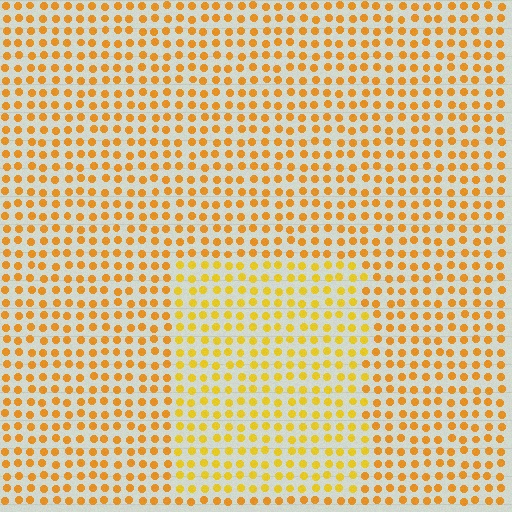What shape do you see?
I see a rectangle.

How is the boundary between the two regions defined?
The boundary is defined purely by a slight shift in hue (about 17 degrees). Spacing, size, and orientation are identical on both sides.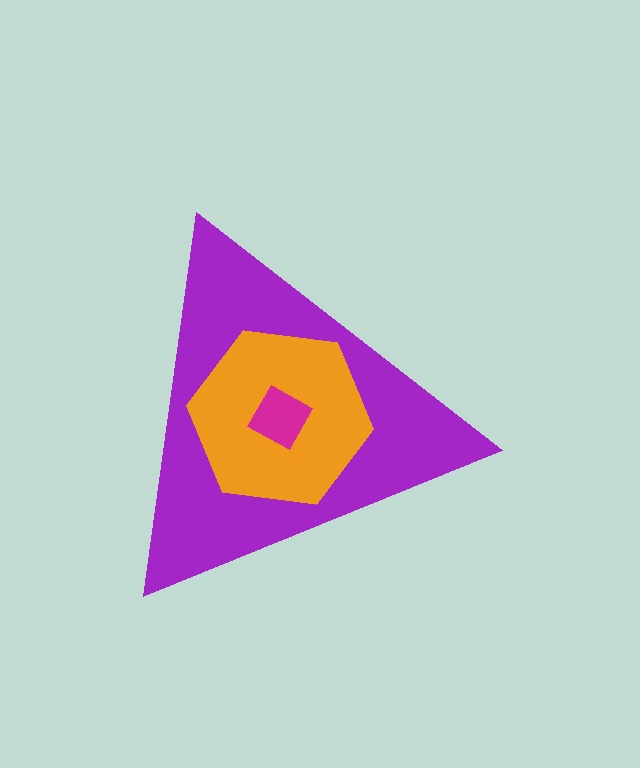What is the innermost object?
The magenta square.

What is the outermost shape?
The purple triangle.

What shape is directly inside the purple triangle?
The orange hexagon.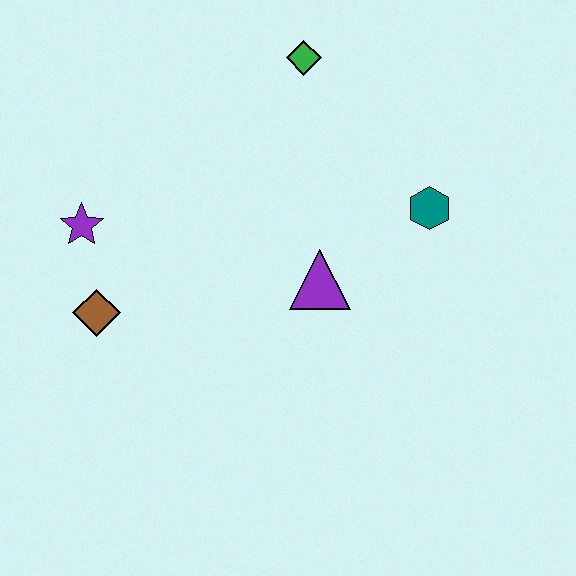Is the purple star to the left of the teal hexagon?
Yes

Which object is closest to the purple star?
The brown diamond is closest to the purple star.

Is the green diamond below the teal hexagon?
No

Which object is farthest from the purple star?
The teal hexagon is farthest from the purple star.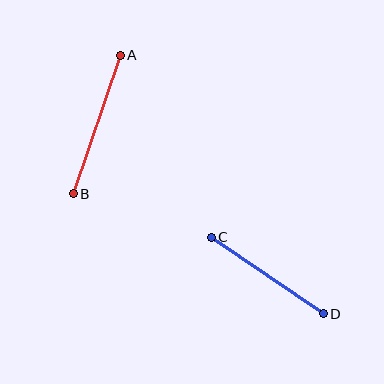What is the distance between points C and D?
The distance is approximately 135 pixels.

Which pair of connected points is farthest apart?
Points A and B are farthest apart.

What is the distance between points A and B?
The distance is approximately 147 pixels.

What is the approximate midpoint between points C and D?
The midpoint is at approximately (267, 275) pixels.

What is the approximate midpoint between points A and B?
The midpoint is at approximately (97, 125) pixels.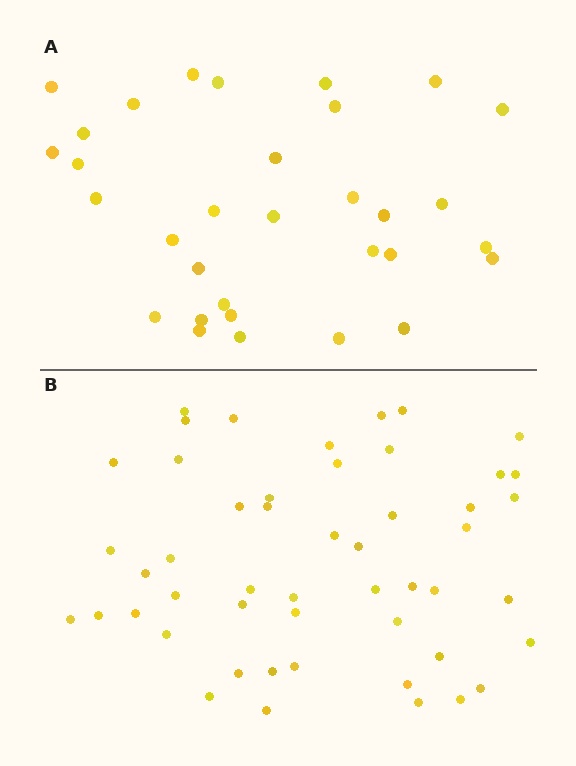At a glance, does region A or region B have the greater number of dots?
Region B (the bottom region) has more dots.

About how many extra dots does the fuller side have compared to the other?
Region B has approximately 20 more dots than region A.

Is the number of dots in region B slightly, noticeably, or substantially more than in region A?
Region B has substantially more. The ratio is roughly 1.6 to 1.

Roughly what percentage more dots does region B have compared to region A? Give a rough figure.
About 55% more.